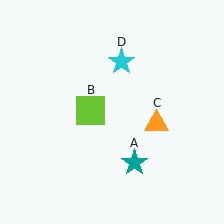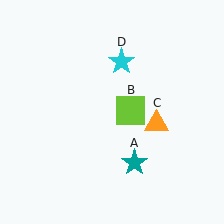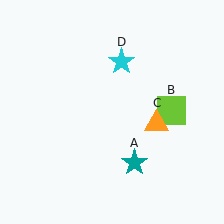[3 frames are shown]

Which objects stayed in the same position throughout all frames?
Teal star (object A) and orange triangle (object C) and cyan star (object D) remained stationary.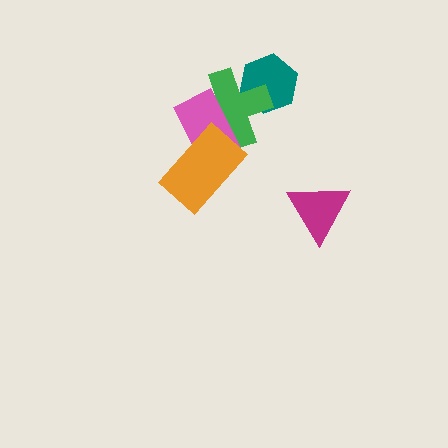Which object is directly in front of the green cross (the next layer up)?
The pink rectangle is directly in front of the green cross.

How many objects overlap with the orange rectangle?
2 objects overlap with the orange rectangle.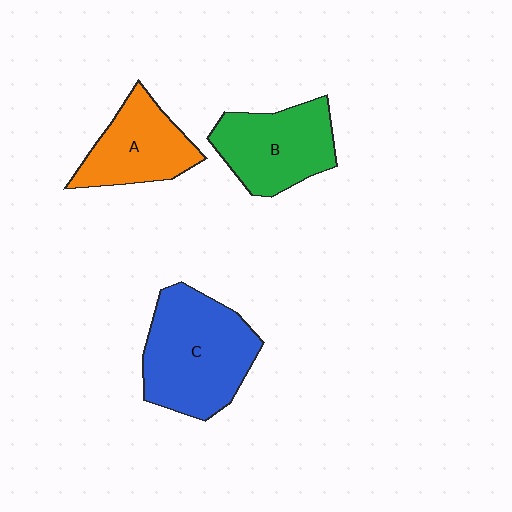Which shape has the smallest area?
Shape A (orange).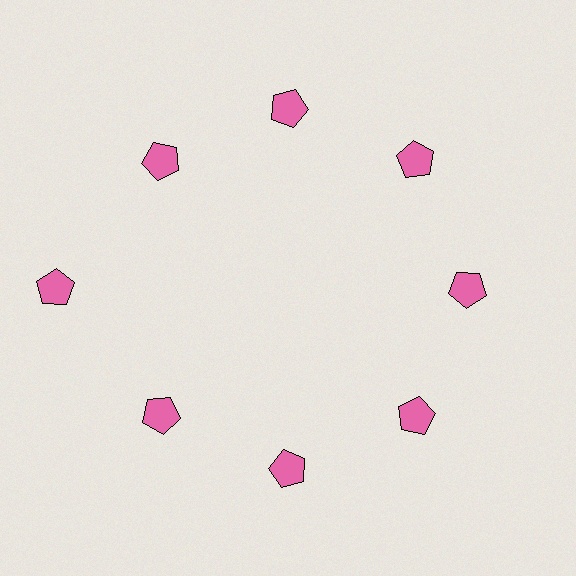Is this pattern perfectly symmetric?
No. The 8 pink pentagons are arranged in a ring, but one element near the 9 o'clock position is pushed outward from the center, breaking the 8-fold rotational symmetry.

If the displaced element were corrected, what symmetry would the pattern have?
It would have 8-fold rotational symmetry — the pattern would map onto itself every 45 degrees.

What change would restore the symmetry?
The symmetry would be restored by moving it inward, back onto the ring so that all 8 pentagons sit at equal angles and equal distance from the center.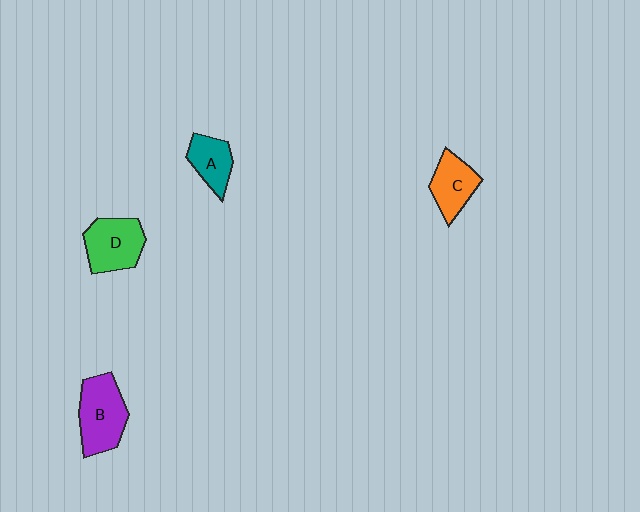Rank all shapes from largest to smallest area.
From largest to smallest: B (purple), D (green), C (orange), A (teal).